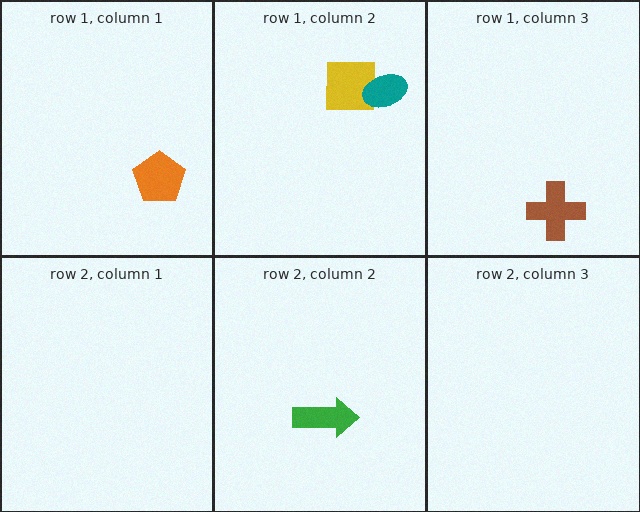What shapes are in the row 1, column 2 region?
The yellow square, the teal ellipse.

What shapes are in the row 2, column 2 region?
The green arrow.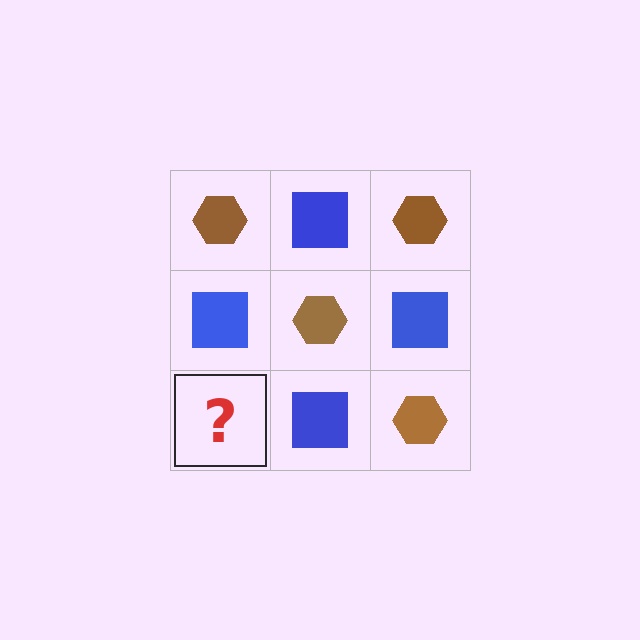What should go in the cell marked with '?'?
The missing cell should contain a brown hexagon.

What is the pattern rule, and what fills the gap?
The rule is that it alternates brown hexagon and blue square in a checkerboard pattern. The gap should be filled with a brown hexagon.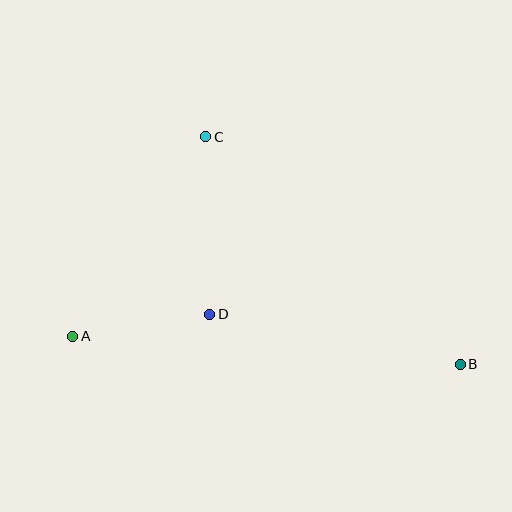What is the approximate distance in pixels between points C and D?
The distance between C and D is approximately 178 pixels.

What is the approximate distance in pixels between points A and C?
The distance between A and C is approximately 240 pixels.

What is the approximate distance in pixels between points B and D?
The distance between B and D is approximately 255 pixels.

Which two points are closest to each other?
Points A and D are closest to each other.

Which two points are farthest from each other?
Points A and B are farthest from each other.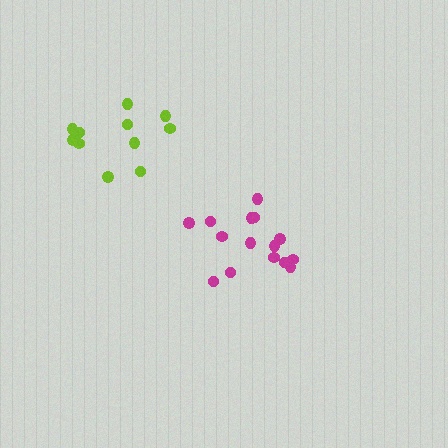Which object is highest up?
The lime cluster is topmost.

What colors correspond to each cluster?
The clusters are colored: lime, magenta.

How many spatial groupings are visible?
There are 2 spatial groupings.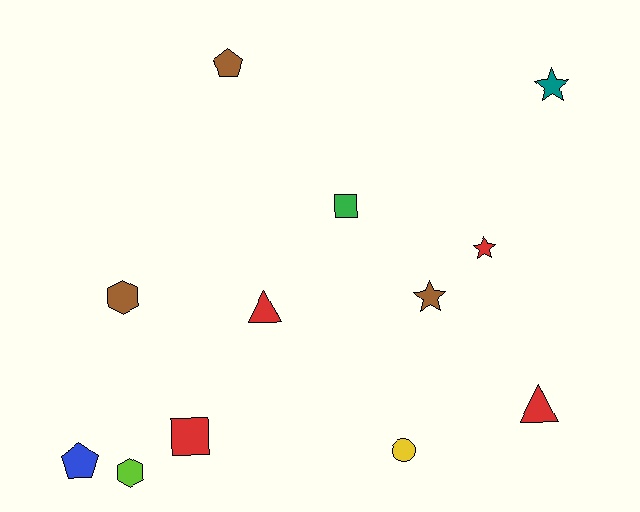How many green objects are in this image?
There is 1 green object.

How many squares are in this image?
There are 2 squares.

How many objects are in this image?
There are 12 objects.